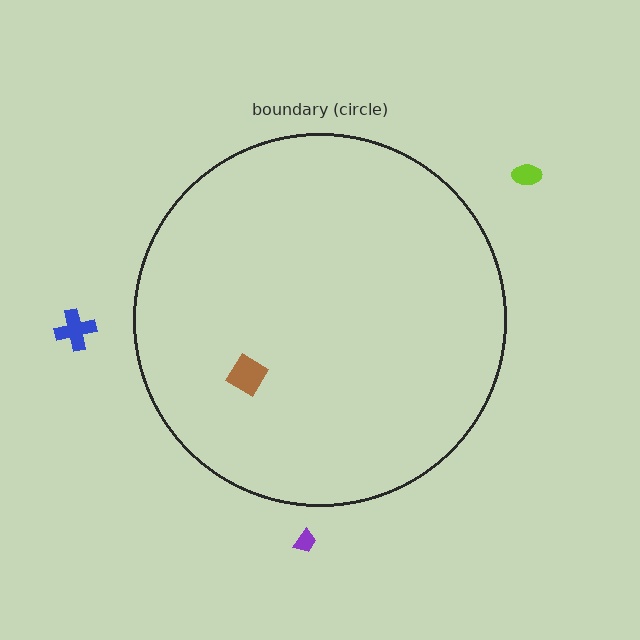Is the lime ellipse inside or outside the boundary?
Outside.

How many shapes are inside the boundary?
1 inside, 3 outside.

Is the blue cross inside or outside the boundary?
Outside.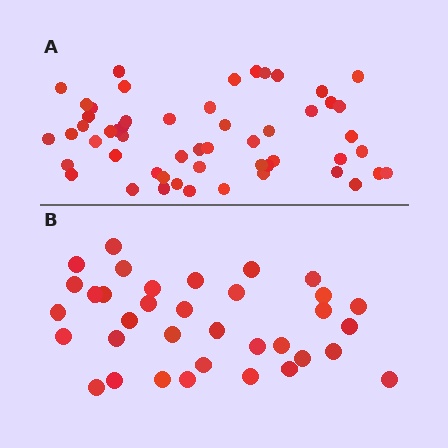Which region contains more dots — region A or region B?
Region A (the top region) has more dots.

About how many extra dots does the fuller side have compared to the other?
Region A has approximately 20 more dots than region B.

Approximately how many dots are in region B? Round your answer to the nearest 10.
About 40 dots. (The exact count is 35, which rounds to 40.)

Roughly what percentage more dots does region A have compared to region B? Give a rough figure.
About 55% more.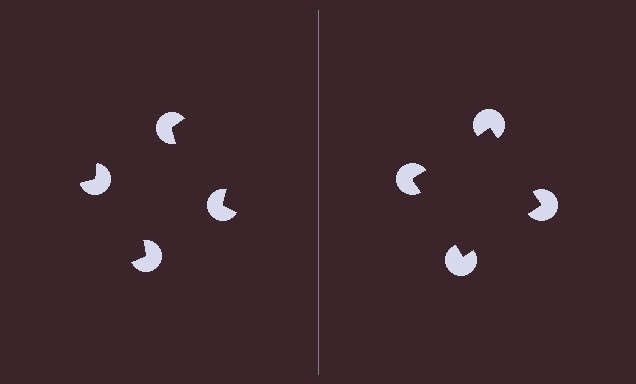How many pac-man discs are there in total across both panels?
8 — 4 on each side.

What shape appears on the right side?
An illusory square.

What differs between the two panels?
The pac-man discs are positioned identically on both sides; only the wedge orientations differ. On the right they align to a square; on the left they are misaligned.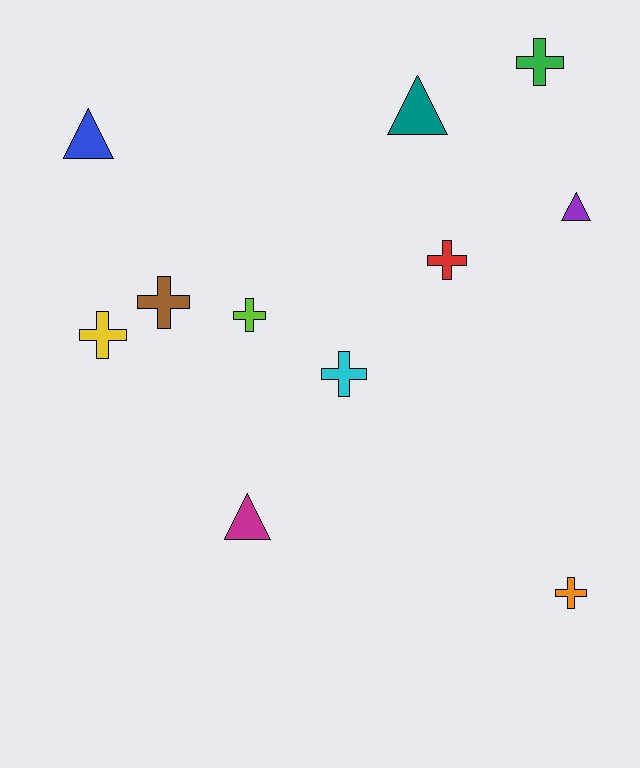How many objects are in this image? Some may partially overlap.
There are 11 objects.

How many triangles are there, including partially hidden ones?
There are 4 triangles.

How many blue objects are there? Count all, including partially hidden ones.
There is 1 blue object.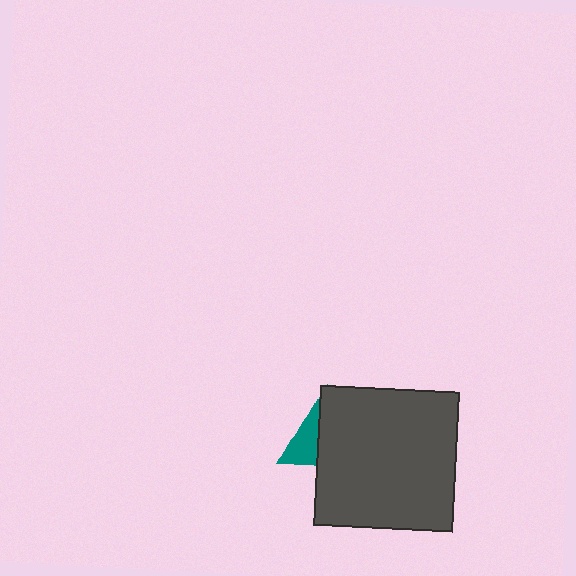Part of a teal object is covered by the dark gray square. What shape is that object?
It is a triangle.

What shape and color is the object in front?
The object in front is a dark gray square.